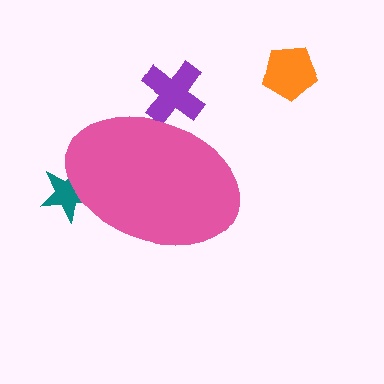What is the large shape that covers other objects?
A pink ellipse.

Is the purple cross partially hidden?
Yes, the purple cross is partially hidden behind the pink ellipse.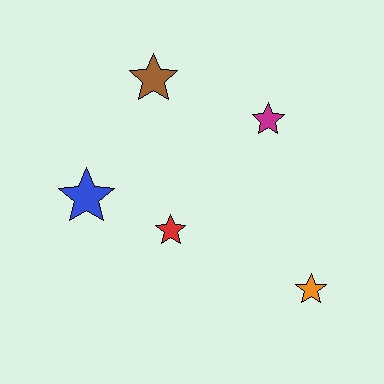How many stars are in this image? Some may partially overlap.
There are 5 stars.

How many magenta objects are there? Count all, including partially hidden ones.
There is 1 magenta object.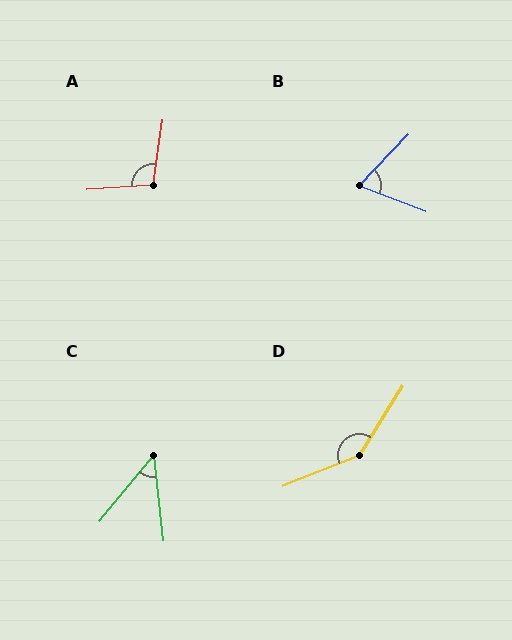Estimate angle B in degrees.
Approximately 68 degrees.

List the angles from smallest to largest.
C (46°), B (68°), A (102°), D (144°).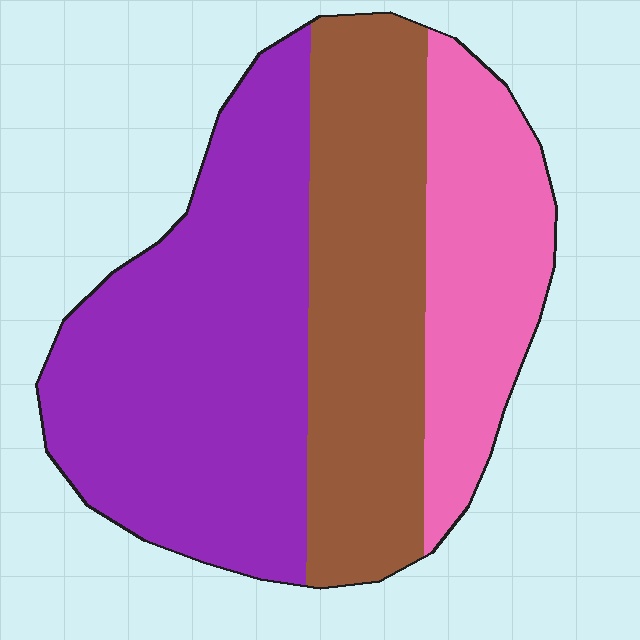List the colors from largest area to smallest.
From largest to smallest: purple, brown, pink.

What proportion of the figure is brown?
Brown takes up about one third (1/3) of the figure.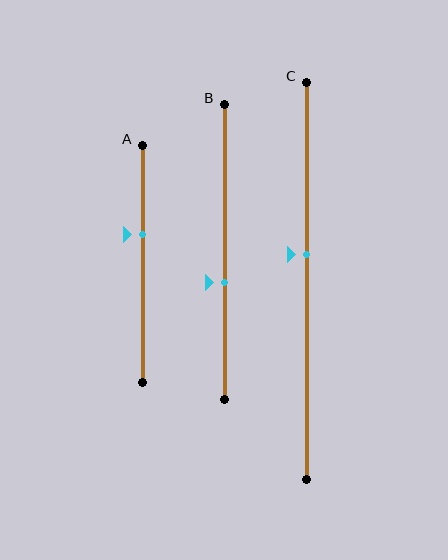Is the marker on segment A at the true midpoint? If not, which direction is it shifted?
No, the marker on segment A is shifted upward by about 13% of the segment length.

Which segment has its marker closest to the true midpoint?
Segment C has its marker closest to the true midpoint.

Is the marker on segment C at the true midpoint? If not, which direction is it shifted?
No, the marker on segment C is shifted upward by about 7% of the segment length.